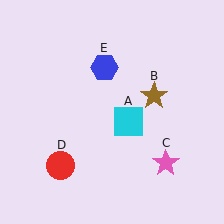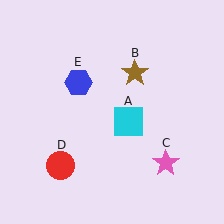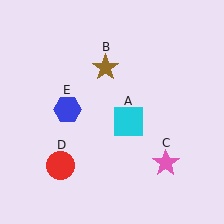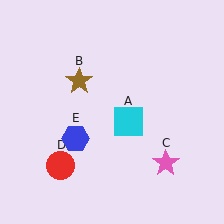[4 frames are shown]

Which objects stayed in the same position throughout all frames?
Cyan square (object A) and pink star (object C) and red circle (object D) remained stationary.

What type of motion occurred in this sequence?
The brown star (object B), blue hexagon (object E) rotated counterclockwise around the center of the scene.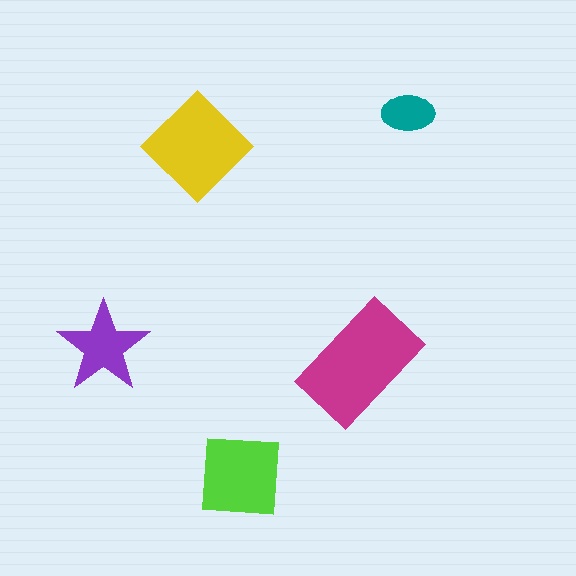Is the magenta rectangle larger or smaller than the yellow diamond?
Larger.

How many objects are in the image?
There are 5 objects in the image.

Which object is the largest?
The magenta rectangle.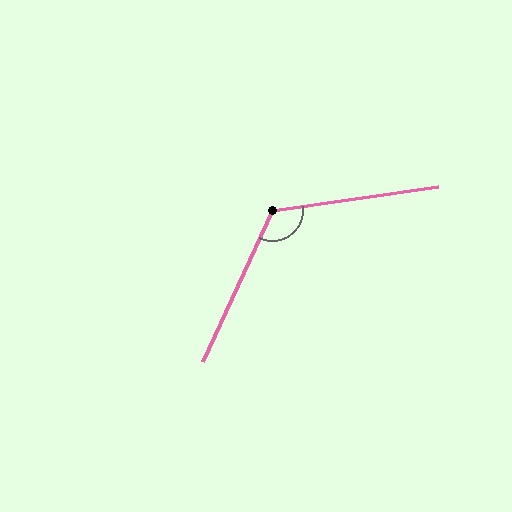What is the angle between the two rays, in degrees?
Approximately 123 degrees.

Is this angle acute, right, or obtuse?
It is obtuse.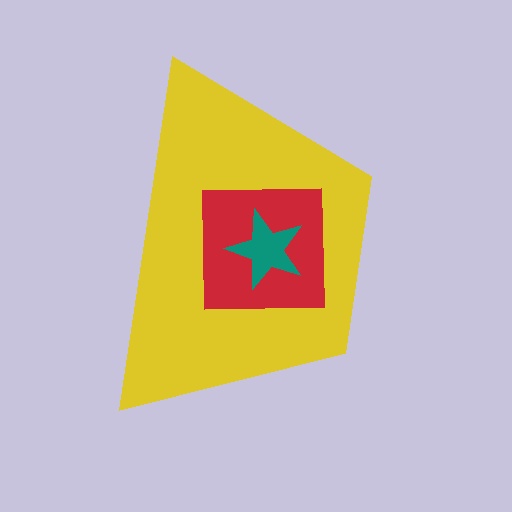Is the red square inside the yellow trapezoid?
Yes.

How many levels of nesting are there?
3.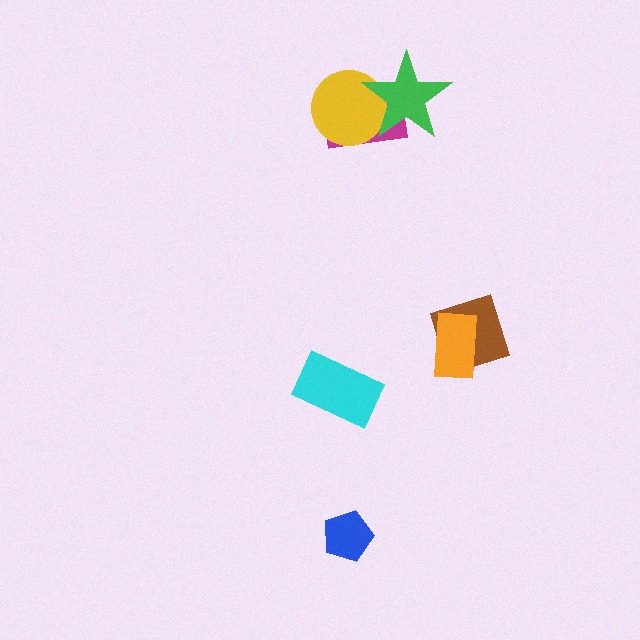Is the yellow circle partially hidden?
Yes, it is partially covered by another shape.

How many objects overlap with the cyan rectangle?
0 objects overlap with the cyan rectangle.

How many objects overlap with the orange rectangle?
1 object overlaps with the orange rectangle.